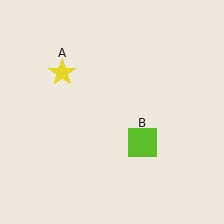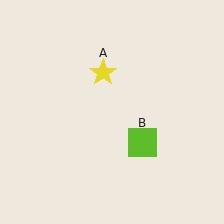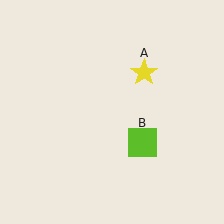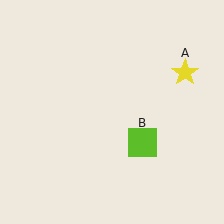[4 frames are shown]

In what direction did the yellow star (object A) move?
The yellow star (object A) moved right.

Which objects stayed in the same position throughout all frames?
Lime square (object B) remained stationary.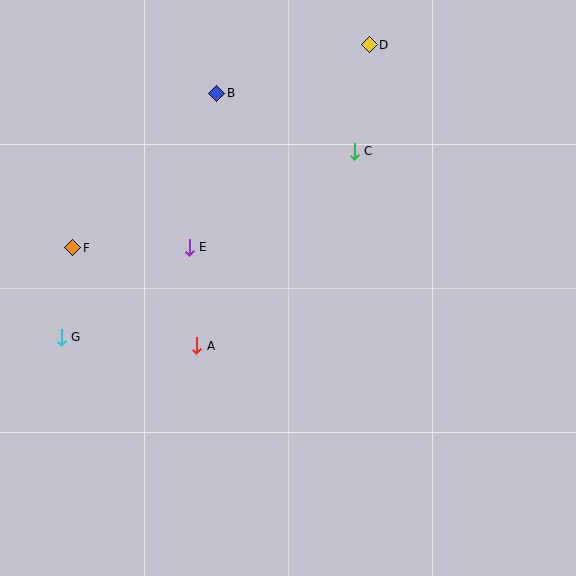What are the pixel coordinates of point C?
Point C is at (354, 151).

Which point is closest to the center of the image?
Point E at (189, 247) is closest to the center.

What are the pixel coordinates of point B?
Point B is at (217, 93).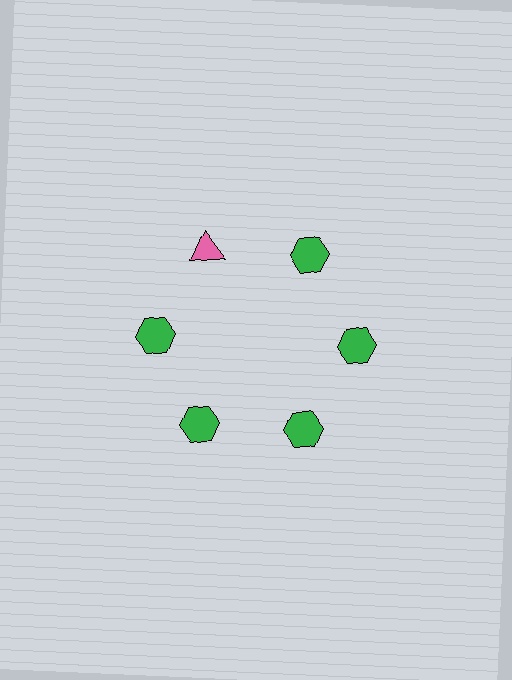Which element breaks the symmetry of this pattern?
The pink triangle at roughly the 11 o'clock position breaks the symmetry. All other shapes are green hexagons.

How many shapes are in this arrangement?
There are 6 shapes arranged in a ring pattern.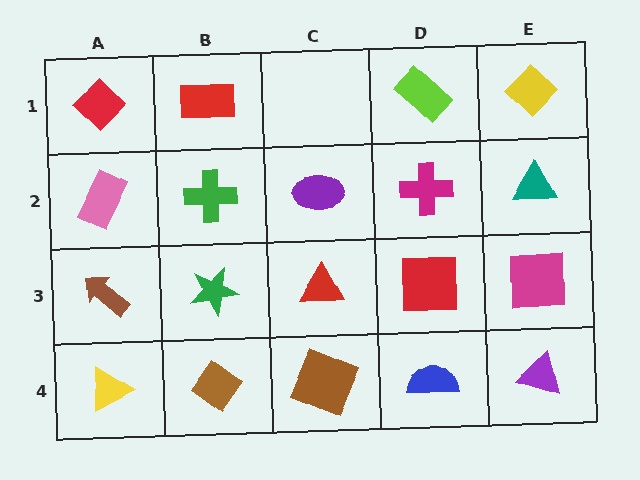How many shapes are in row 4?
5 shapes.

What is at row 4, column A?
A yellow triangle.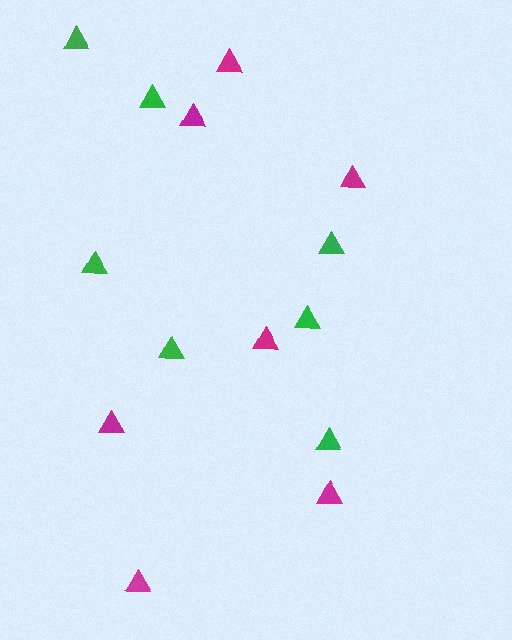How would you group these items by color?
There are 2 groups: one group of green triangles (7) and one group of magenta triangles (7).